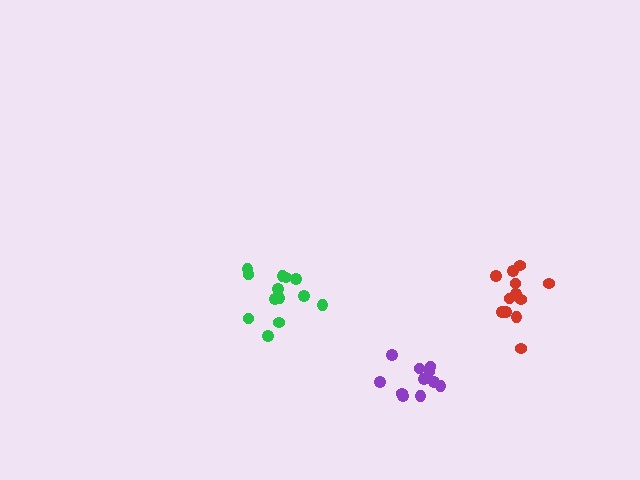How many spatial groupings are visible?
There are 3 spatial groupings.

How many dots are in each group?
Group 1: 11 dots, Group 2: 13 dots, Group 3: 12 dots (36 total).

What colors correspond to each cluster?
The clusters are colored: purple, green, red.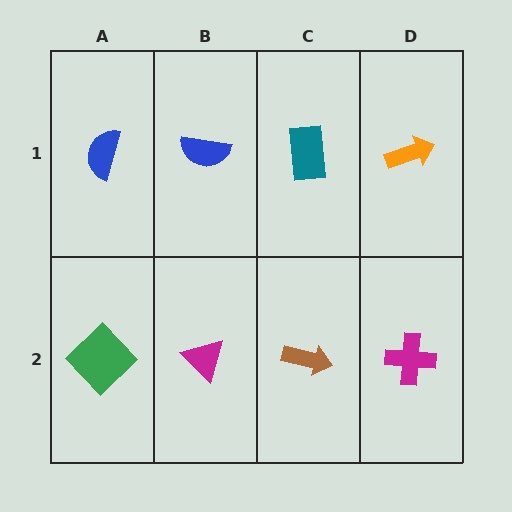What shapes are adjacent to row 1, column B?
A magenta triangle (row 2, column B), a blue semicircle (row 1, column A), a teal rectangle (row 1, column C).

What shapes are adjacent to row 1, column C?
A brown arrow (row 2, column C), a blue semicircle (row 1, column B), an orange arrow (row 1, column D).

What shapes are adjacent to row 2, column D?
An orange arrow (row 1, column D), a brown arrow (row 2, column C).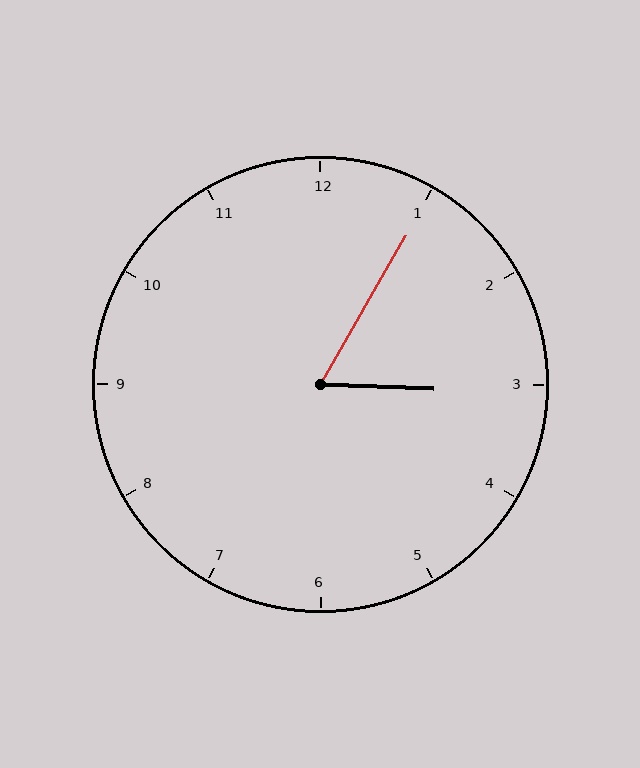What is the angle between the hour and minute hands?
Approximately 62 degrees.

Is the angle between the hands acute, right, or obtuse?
It is acute.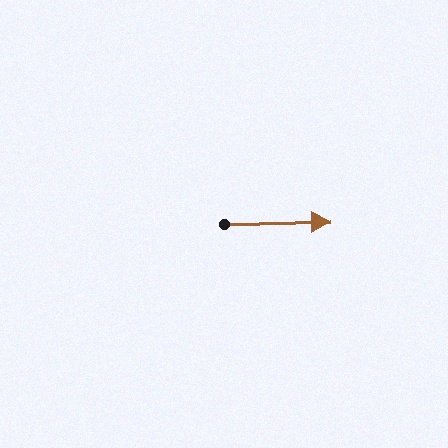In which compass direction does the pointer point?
East.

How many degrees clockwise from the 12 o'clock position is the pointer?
Approximately 89 degrees.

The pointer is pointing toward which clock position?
Roughly 3 o'clock.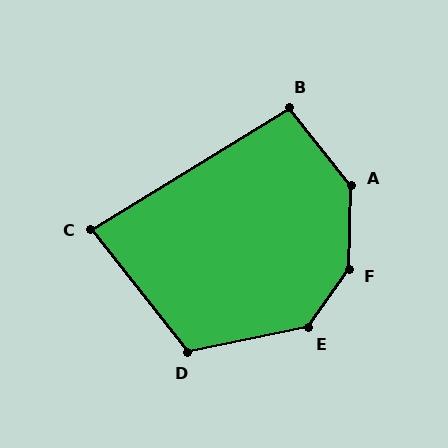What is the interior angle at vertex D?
Approximately 117 degrees (obtuse).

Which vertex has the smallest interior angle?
C, at approximately 83 degrees.